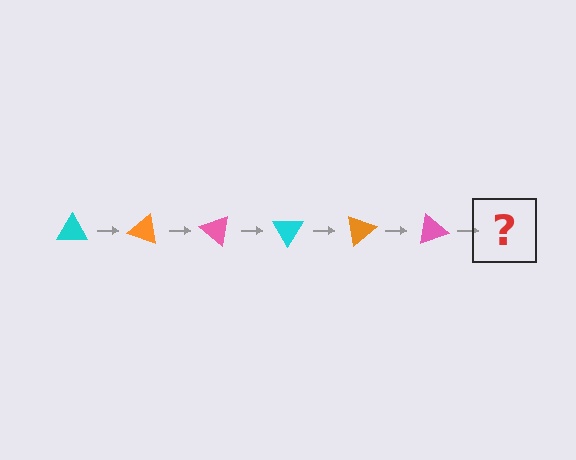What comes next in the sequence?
The next element should be a cyan triangle, rotated 120 degrees from the start.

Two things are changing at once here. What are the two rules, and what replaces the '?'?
The two rules are that it rotates 20 degrees each step and the color cycles through cyan, orange, and pink. The '?' should be a cyan triangle, rotated 120 degrees from the start.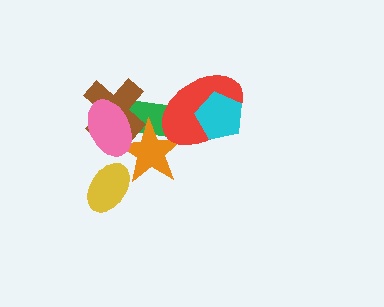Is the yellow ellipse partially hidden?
Yes, it is partially covered by another shape.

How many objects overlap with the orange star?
5 objects overlap with the orange star.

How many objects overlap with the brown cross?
3 objects overlap with the brown cross.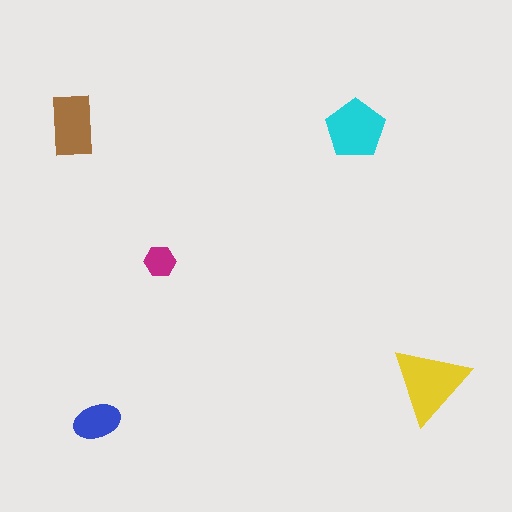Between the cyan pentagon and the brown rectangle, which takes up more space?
The cyan pentagon.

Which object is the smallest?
The magenta hexagon.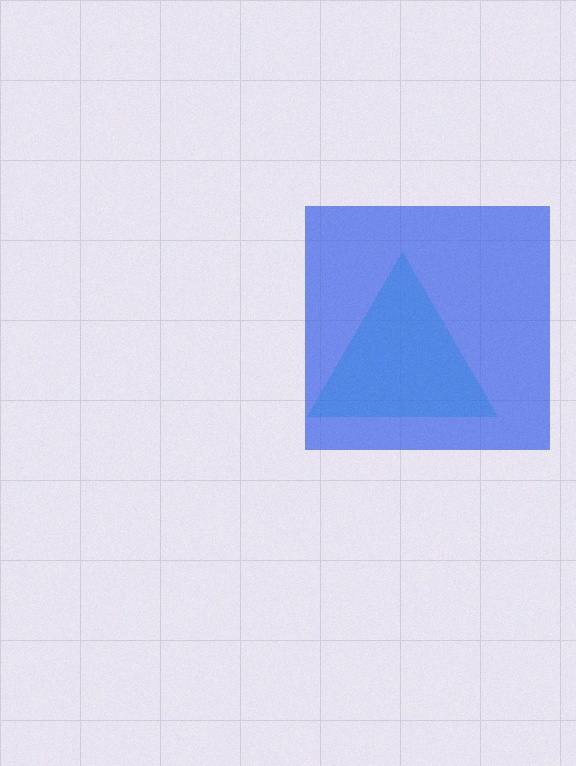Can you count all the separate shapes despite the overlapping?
Yes, there are 2 separate shapes.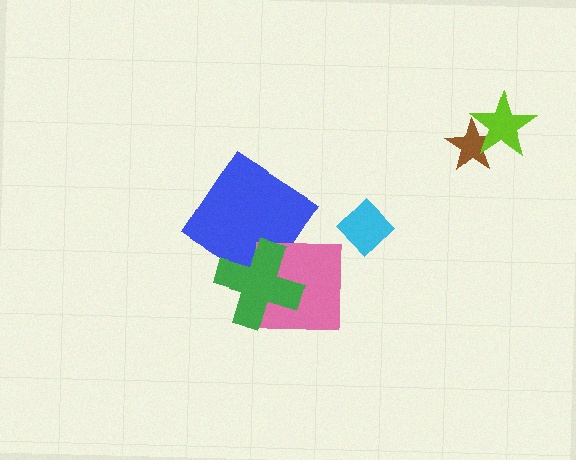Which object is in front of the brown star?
The lime star is in front of the brown star.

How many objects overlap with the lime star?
1 object overlaps with the lime star.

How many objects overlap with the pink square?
1 object overlaps with the pink square.